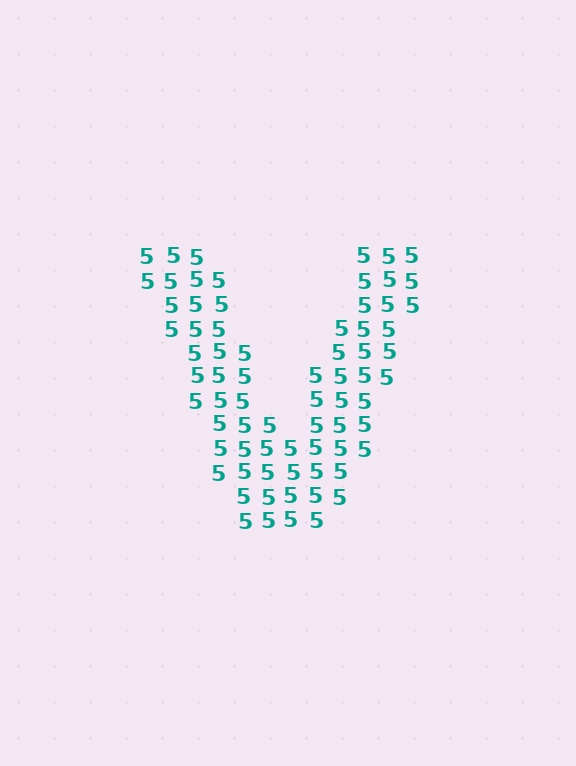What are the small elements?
The small elements are digit 5's.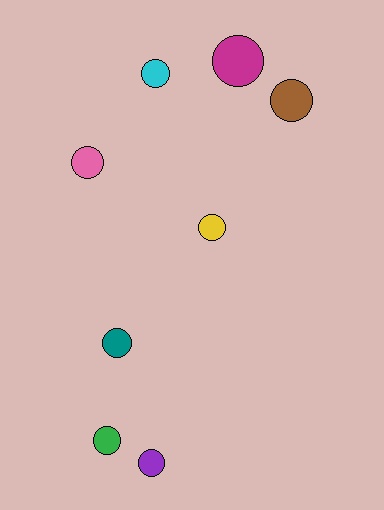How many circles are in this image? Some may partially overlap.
There are 8 circles.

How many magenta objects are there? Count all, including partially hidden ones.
There is 1 magenta object.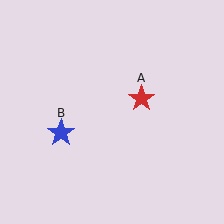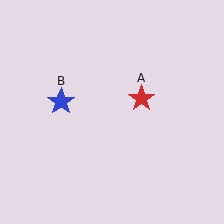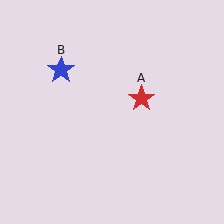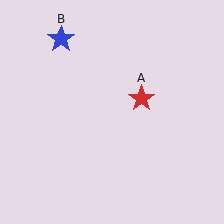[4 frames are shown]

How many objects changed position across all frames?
1 object changed position: blue star (object B).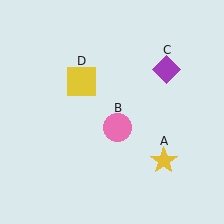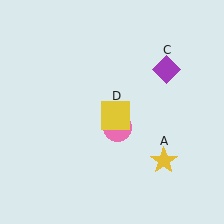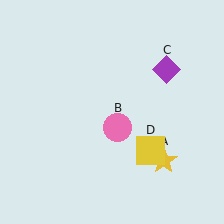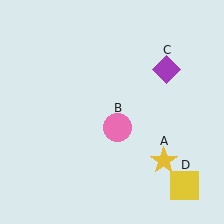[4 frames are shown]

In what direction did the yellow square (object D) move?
The yellow square (object D) moved down and to the right.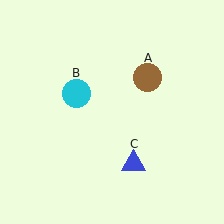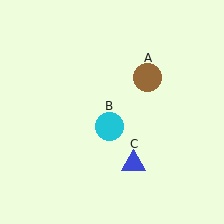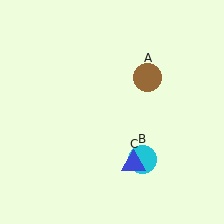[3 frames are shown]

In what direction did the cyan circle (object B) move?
The cyan circle (object B) moved down and to the right.